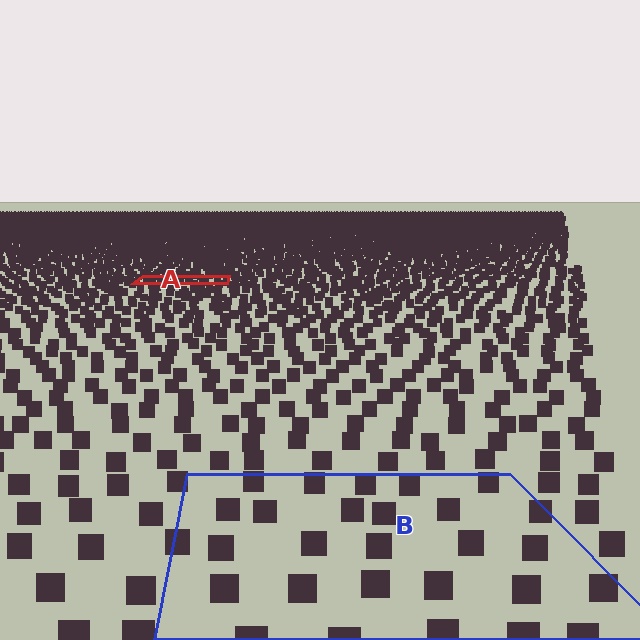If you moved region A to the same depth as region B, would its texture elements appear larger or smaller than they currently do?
They would appear larger. At a closer depth, the same texture elements are projected at a bigger on-screen size.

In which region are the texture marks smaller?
The texture marks are smaller in region A, because it is farther away.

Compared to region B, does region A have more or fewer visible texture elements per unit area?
Region A has more texture elements per unit area — they are packed more densely because it is farther away.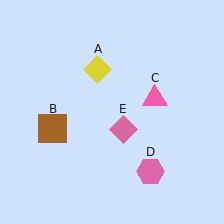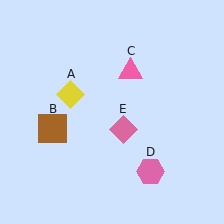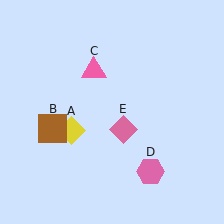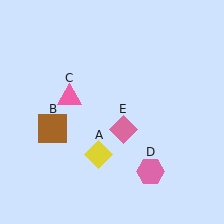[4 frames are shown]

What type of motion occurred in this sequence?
The yellow diamond (object A), pink triangle (object C) rotated counterclockwise around the center of the scene.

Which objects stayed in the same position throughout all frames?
Brown square (object B) and pink hexagon (object D) and pink diamond (object E) remained stationary.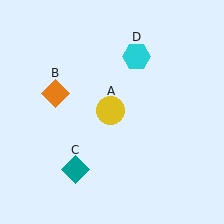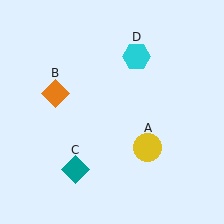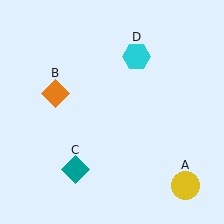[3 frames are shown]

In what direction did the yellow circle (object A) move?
The yellow circle (object A) moved down and to the right.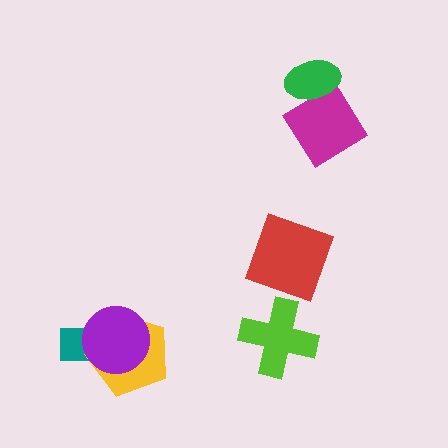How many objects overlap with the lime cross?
0 objects overlap with the lime cross.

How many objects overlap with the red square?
0 objects overlap with the red square.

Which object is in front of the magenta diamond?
The green ellipse is in front of the magenta diamond.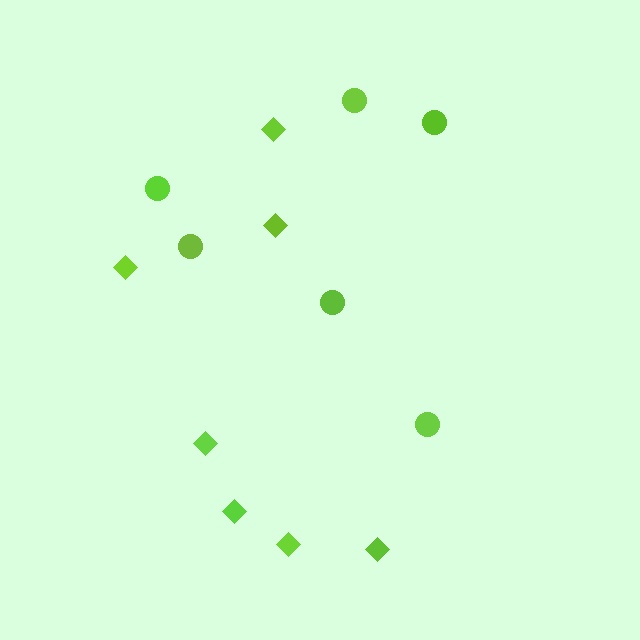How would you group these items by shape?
There are 2 groups: one group of diamonds (7) and one group of circles (6).